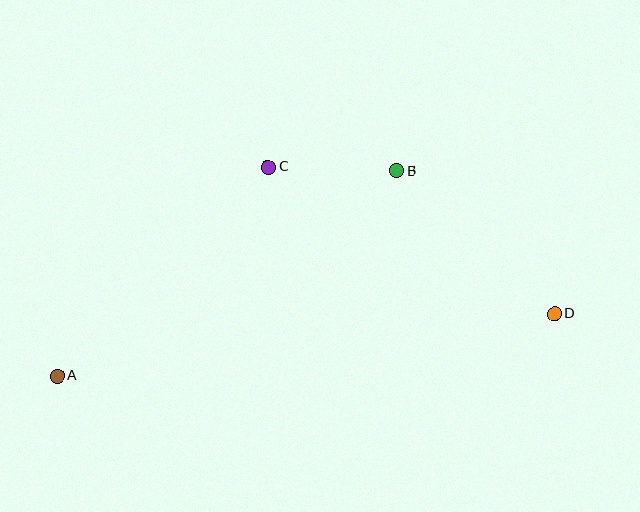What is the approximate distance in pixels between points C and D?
The distance between C and D is approximately 322 pixels.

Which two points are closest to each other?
Points B and C are closest to each other.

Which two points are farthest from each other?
Points A and D are farthest from each other.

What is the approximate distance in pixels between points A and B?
The distance between A and B is approximately 396 pixels.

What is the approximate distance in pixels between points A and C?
The distance between A and C is approximately 297 pixels.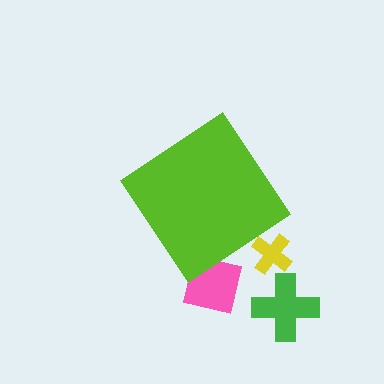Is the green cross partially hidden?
No, the green cross is fully visible.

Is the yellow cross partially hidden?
Yes, the yellow cross is partially hidden behind the lime diamond.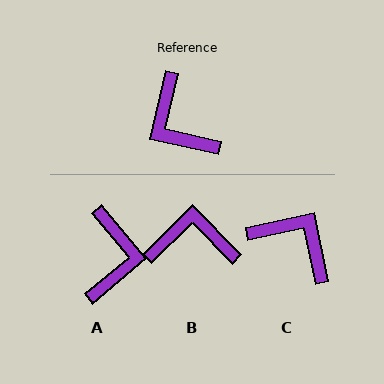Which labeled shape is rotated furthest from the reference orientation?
C, about 156 degrees away.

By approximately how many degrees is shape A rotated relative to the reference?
Approximately 143 degrees counter-clockwise.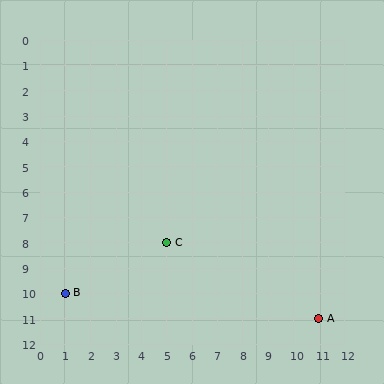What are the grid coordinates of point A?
Point A is at grid coordinates (11, 11).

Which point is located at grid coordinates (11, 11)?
Point A is at (11, 11).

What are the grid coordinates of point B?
Point B is at grid coordinates (1, 10).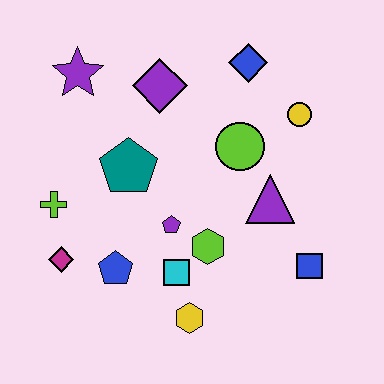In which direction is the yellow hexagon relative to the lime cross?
The yellow hexagon is to the right of the lime cross.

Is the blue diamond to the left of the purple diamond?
No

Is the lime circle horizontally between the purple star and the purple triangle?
Yes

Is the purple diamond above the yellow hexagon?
Yes